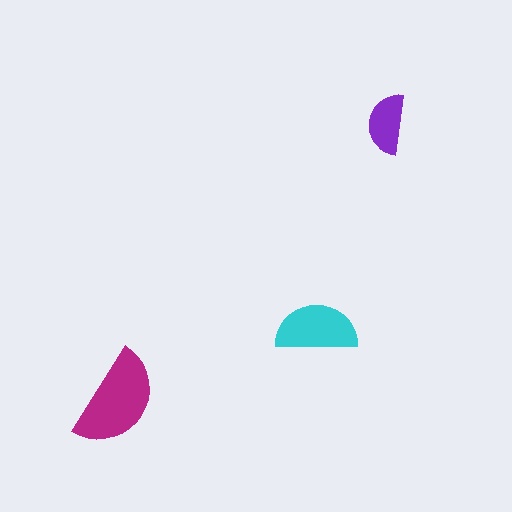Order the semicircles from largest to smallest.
the magenta one, the cyan one, the purple one.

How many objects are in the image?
There are 3 objects in the image.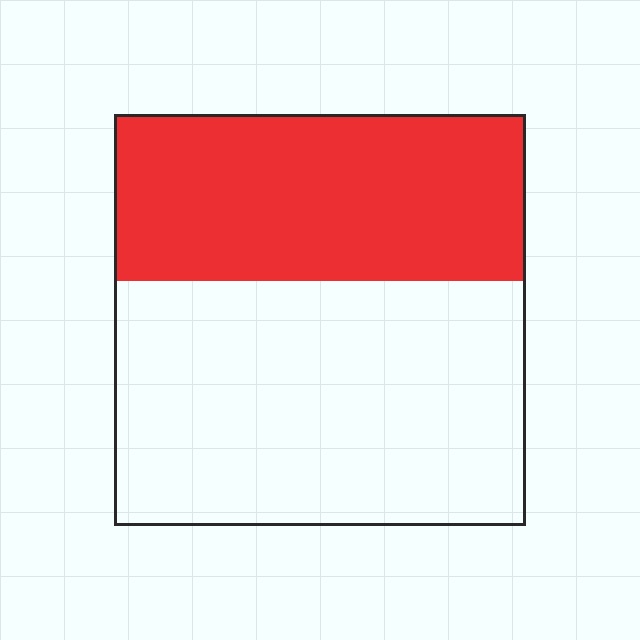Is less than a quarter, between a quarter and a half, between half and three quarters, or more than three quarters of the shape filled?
Between a quarter and a half.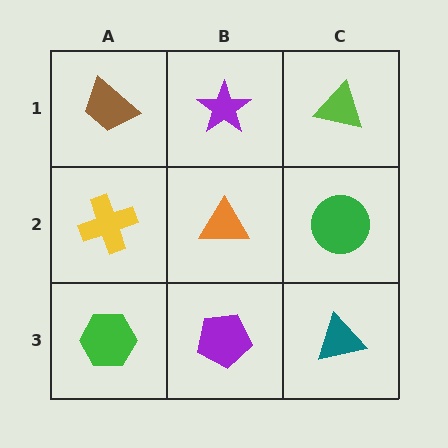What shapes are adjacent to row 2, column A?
A brown trapezoid (row 1, column A), a green hexagon (row 3, column A), an orange triangle (row 2, column B).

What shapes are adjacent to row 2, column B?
A purple star (row 1, column B), a purple pentagon (row 3, column B), a yellow cross (row 2, column A), a green circle (row 2, column C).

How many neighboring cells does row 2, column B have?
4.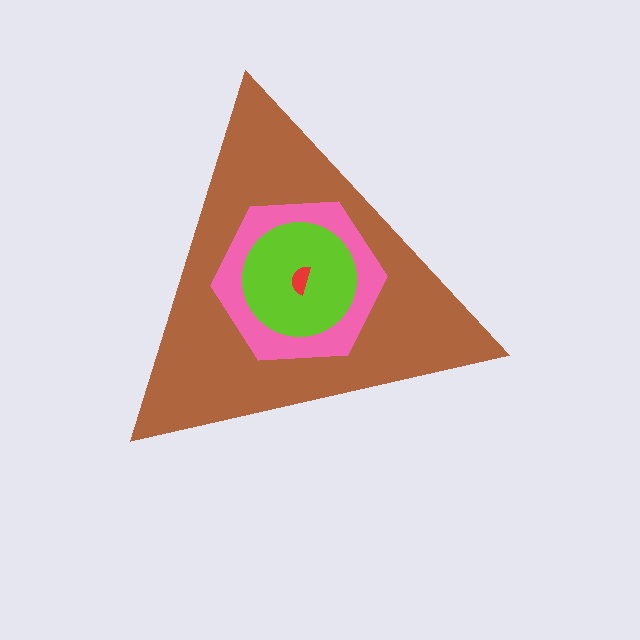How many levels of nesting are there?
4.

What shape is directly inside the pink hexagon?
The lime circle.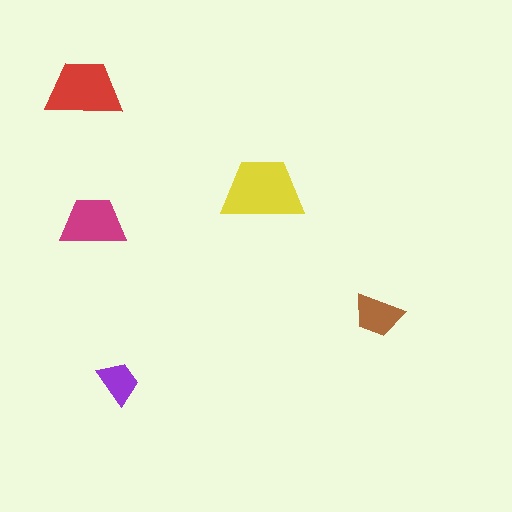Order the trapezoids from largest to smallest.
the yellow one, the red one, the magenta one, the brown one, the purple one.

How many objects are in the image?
There are 5 objects in the image.